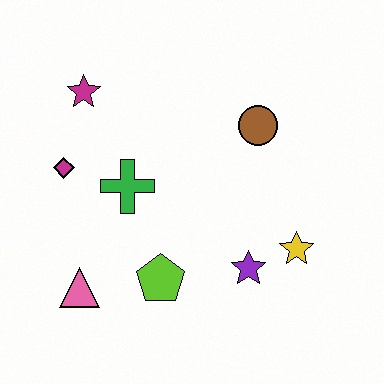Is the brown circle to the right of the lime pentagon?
Yes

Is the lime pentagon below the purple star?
Yes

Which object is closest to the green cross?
The magenta diamond is closest to the green cross.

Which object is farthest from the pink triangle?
The brown circle is farthest from the pink triangle.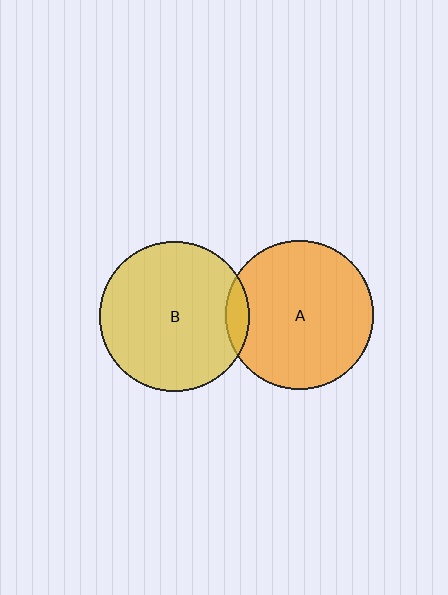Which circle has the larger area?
Circle B (yellow).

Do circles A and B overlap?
Yes.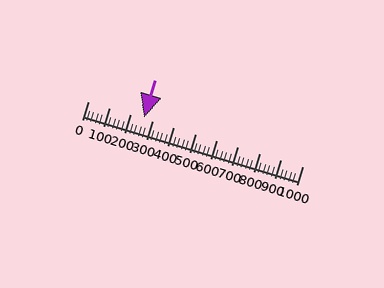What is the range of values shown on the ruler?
The ruler shows values from 0 to 1000.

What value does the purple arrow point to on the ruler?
The purple arrow points to approximately 263.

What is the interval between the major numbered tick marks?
The major tick marks are spaced 100 units apart.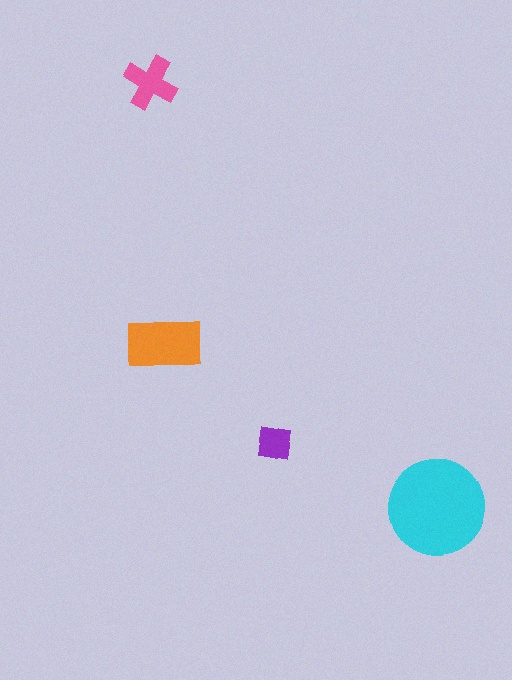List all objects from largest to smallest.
The cyan circle, the orange rectangle, the pink cross, the purple square.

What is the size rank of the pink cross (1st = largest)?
3rd.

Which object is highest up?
The pink cross is topmost.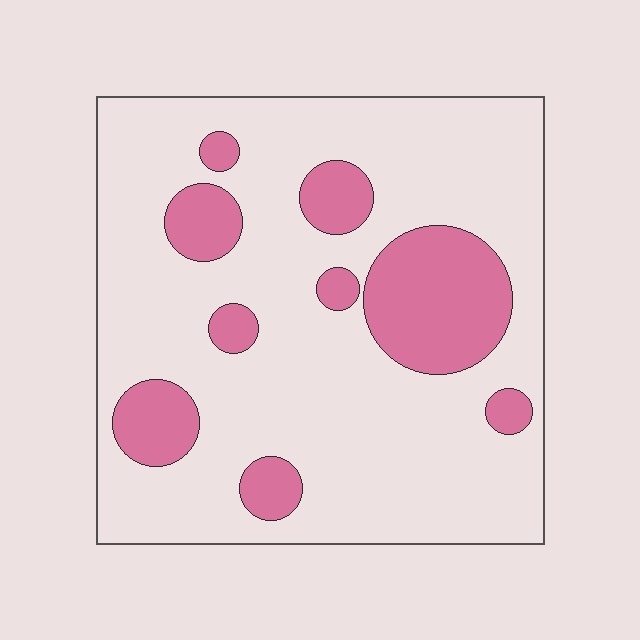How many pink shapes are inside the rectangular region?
9.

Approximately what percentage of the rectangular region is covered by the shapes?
Approximately 20%.